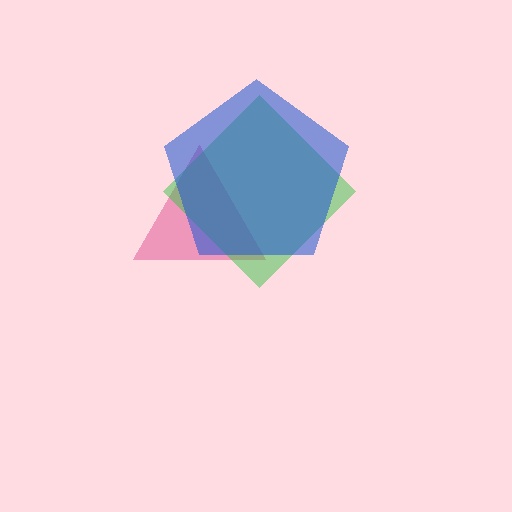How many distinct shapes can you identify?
There are 3 distinct shapes: a pink triangle, a green diamond, a blue pentagon.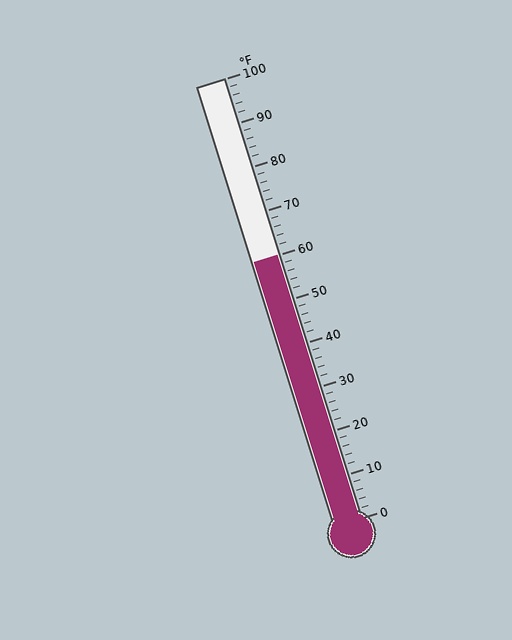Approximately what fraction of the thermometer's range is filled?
The thermometer is filled to approximately 60% of its range.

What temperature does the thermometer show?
The thermometer shows approximately 60°F.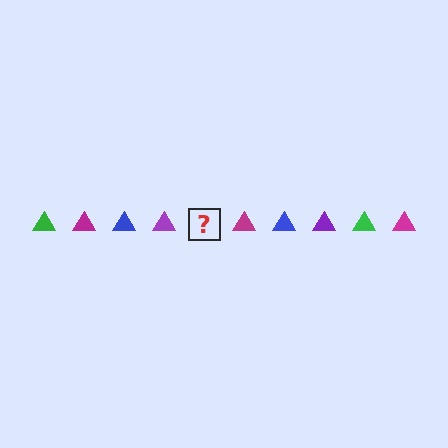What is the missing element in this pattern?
The missing element is a green triangle.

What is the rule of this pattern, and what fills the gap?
The rule is that the pattern cycles through green, magenta, blue, purple triangles. The gap should be filled with a green triangle.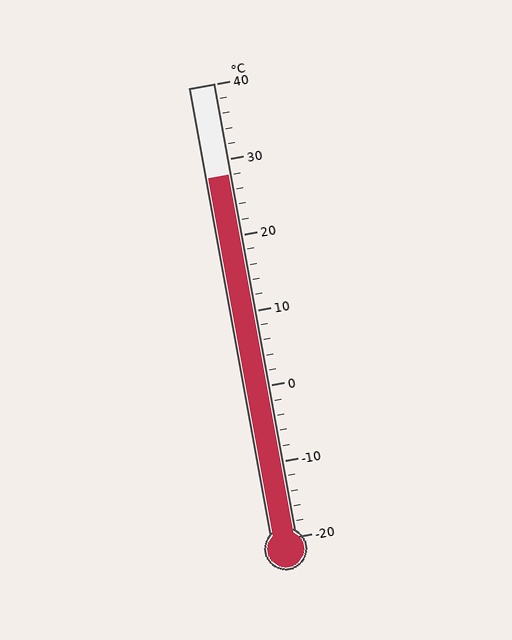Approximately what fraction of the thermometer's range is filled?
The thermometer is filled to approximately 80% of its range.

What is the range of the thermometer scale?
The thermometer scale ranges from -20°C to 40°C.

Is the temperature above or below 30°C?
The temperature is below 30°C.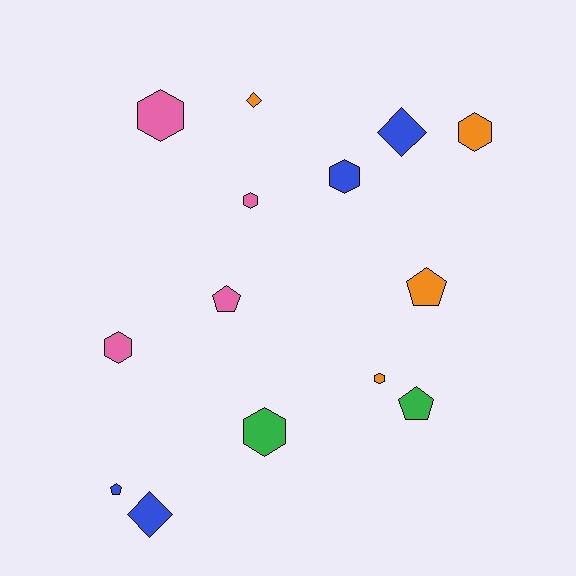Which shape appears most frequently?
Hexagon, with 7 objects.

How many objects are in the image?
There are 14 objects.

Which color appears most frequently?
Orange, with 4 objects.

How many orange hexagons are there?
There are 2 orange hexagons.